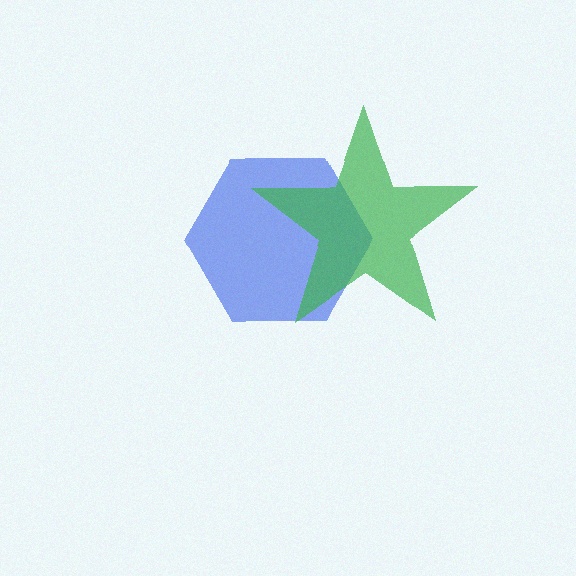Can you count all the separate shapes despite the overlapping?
Yes, there are 2 separate shapes.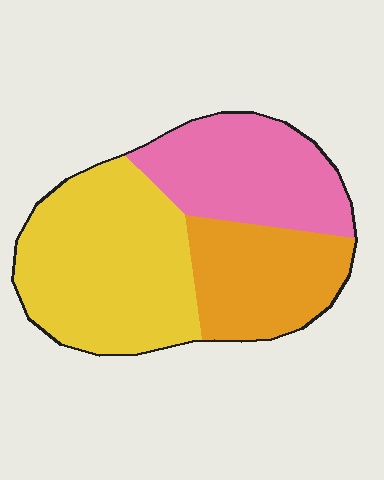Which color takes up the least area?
Orange, at roughly 25%.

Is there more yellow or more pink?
Yellow.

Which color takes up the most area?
Yellow, at roughly 45%.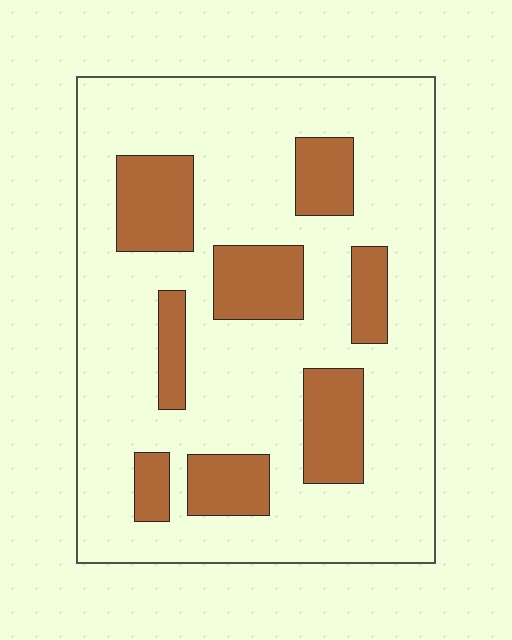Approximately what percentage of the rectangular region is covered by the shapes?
Approximately 25%.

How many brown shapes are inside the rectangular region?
8.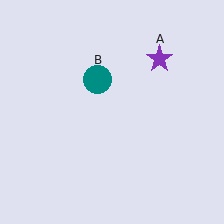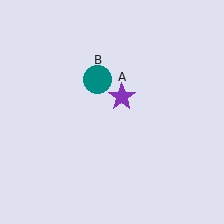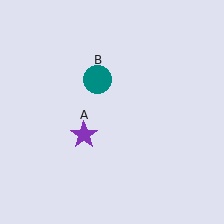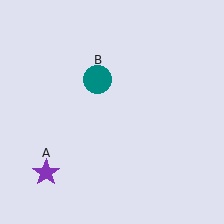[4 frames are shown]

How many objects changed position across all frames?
1 object changed position: purple star (object A).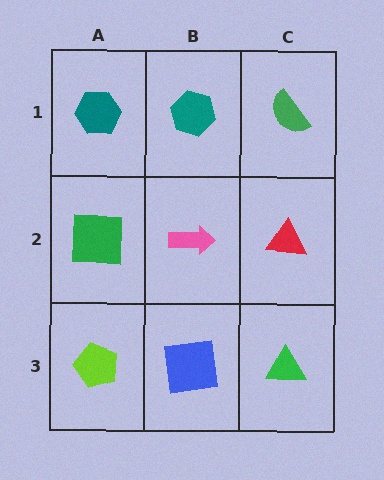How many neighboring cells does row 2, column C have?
3.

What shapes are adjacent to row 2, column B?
A teal hexagon (row 1, column B), a blue square (row 3, column B), a green square (row 2, column A), a red triangle (row 2, column C).